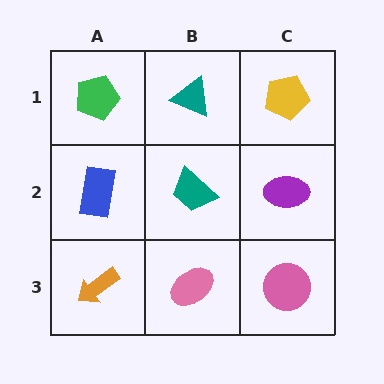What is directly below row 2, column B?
A pink ellipse.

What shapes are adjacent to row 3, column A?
A blue rectangle (row 2, column A), a pink ellipse (row 3, column B).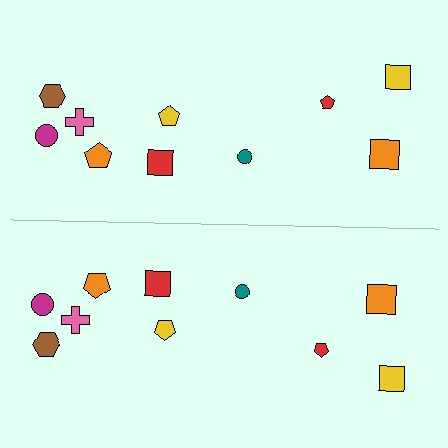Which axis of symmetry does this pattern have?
The pattern has a horizontal axis of symmetry running through the center of the image.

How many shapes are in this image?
There are 20 shapes in this image.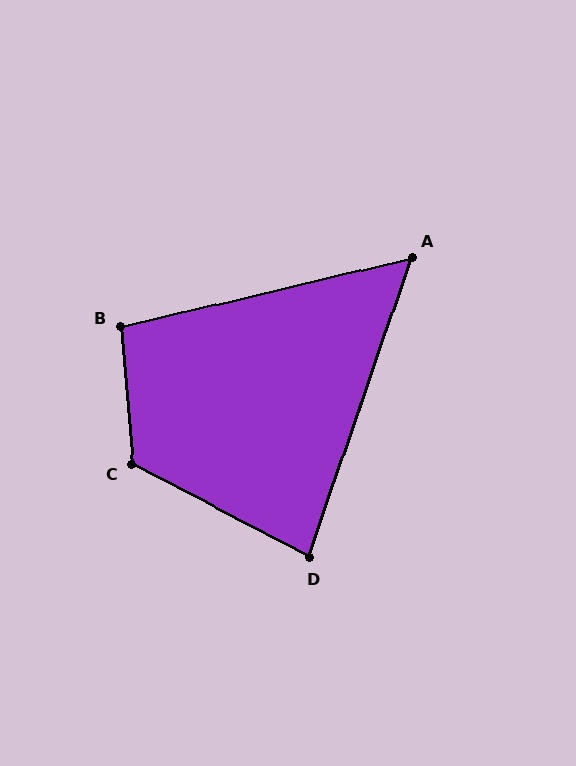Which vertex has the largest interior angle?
C, at approximately 122 degrees.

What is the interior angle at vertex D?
Approximately 81 degrees (acute).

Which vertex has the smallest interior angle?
A, at approximately 58 degrees.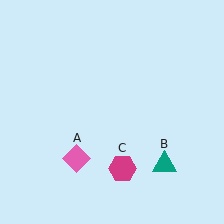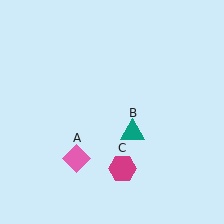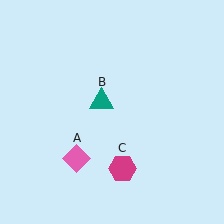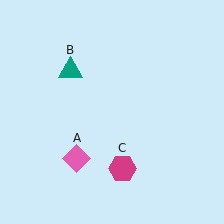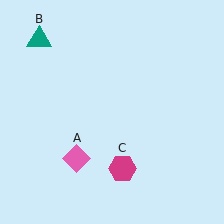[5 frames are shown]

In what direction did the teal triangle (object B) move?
The teal triangle (object B) moved up and to the left.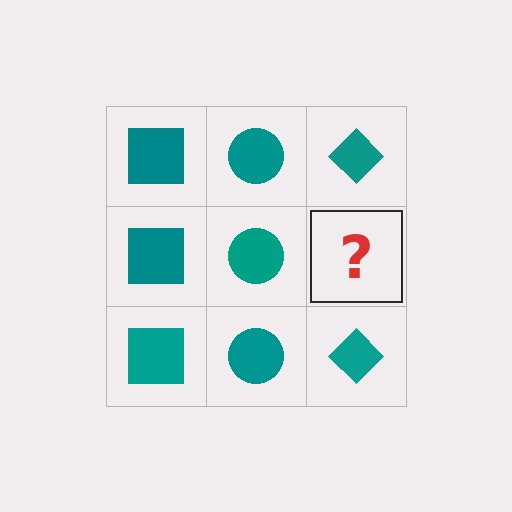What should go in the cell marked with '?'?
The missing cell should contain a teal diamond.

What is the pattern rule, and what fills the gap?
The rule is that each column has a consistent shape. The gap should be filled with a teal diamond.